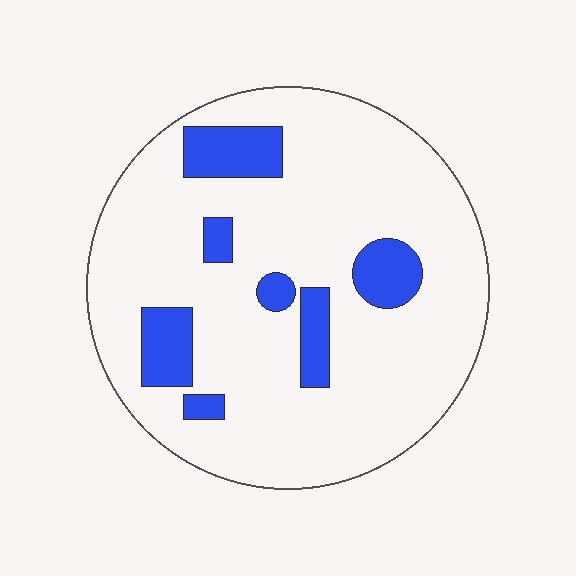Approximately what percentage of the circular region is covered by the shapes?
Approximately 15%.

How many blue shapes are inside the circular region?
7.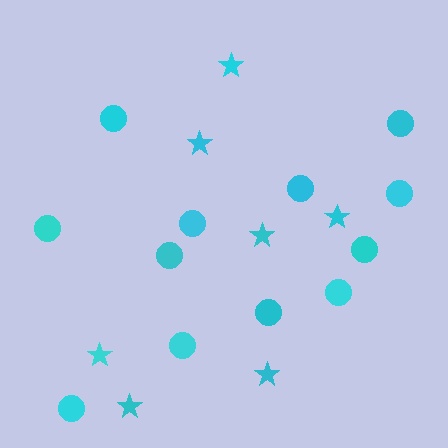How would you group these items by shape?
There are 2 groups: one group of stars (7) and one group of circles (12).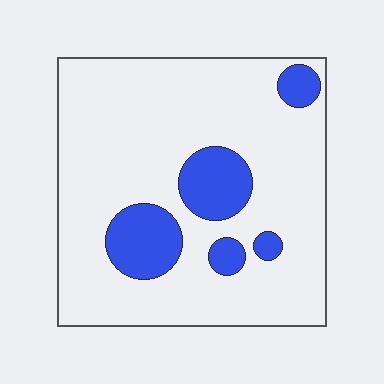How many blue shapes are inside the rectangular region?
5.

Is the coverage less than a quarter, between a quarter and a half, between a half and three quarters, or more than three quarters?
Less than a quarter.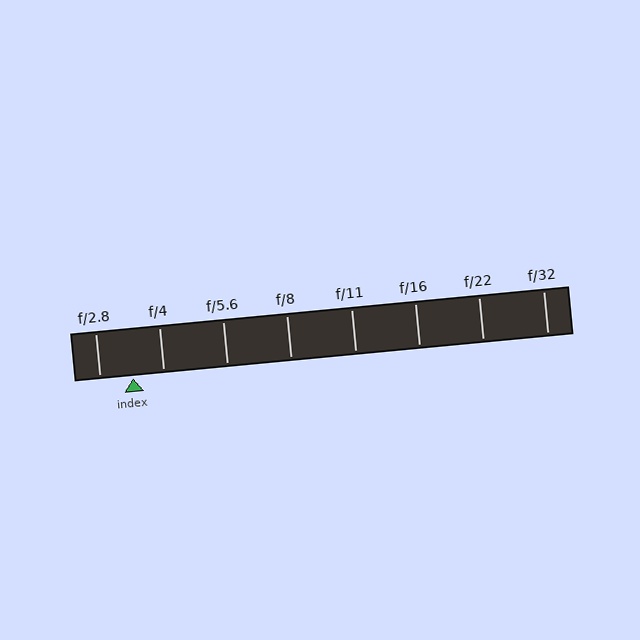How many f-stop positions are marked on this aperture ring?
There are 8 f-stop positions marked.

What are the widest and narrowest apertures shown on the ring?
The widest aperture shown is f/2.8 and the narrowest is f/32.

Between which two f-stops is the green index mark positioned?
The index mark is between f/2.8 and f/4.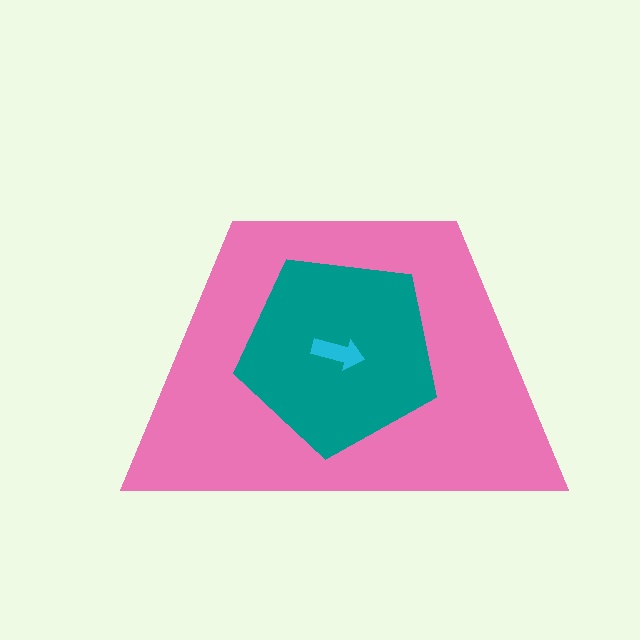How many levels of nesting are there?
3.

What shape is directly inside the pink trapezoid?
The teal pentagon.